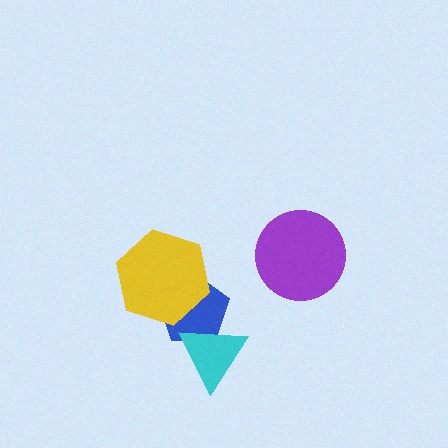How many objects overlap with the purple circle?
0 objects overlap with the purple circle.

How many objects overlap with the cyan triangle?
1 object overlaps with the cyan triangle.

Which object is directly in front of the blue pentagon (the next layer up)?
The yellow hexagon is directly in front of the blue pentagon.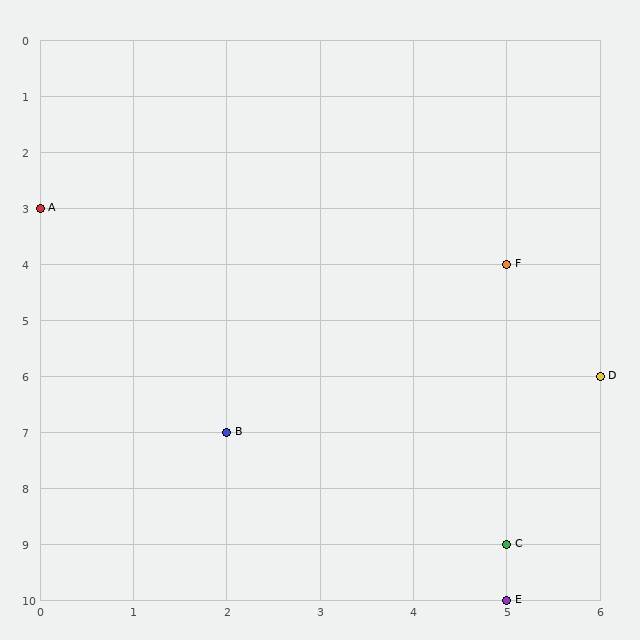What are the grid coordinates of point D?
Point D is at grid coordinates (6, 6).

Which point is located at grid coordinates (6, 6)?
Point D is at (6, 6).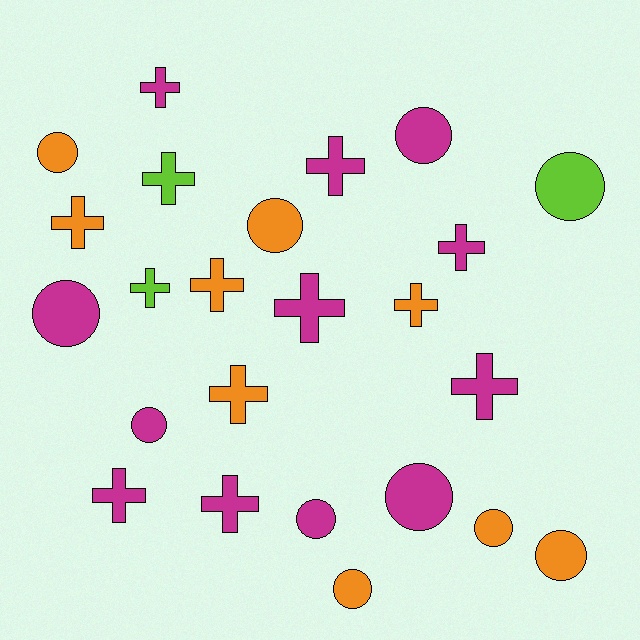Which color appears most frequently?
Magenta, with 12 objects.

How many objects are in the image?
There are 24 objects.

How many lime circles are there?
There is 1 lime circle.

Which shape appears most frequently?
Cross, with 13 objects.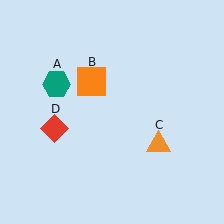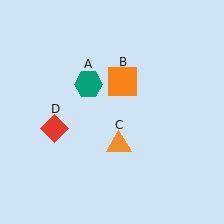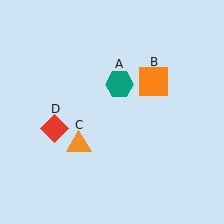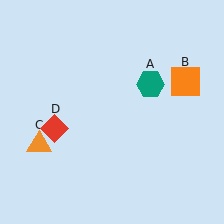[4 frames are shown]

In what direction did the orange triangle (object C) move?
The orange triangle (object C) moved left.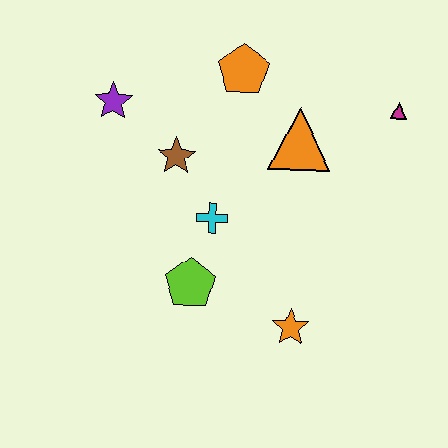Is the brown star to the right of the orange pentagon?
No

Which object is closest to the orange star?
The lime pentagon is closest to the orange star.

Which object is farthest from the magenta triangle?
The purple star is farthest from the magenta triangle.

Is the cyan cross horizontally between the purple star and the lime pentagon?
No